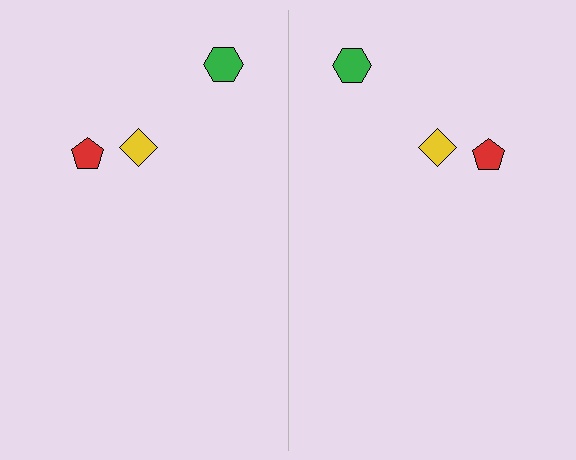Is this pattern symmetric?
Yes, this pattern has bilateral (reflection) symmetry.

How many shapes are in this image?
There are 6 shapes in this image.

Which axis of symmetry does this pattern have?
The pattern has a vertical axis of symmetry running through the center of the image.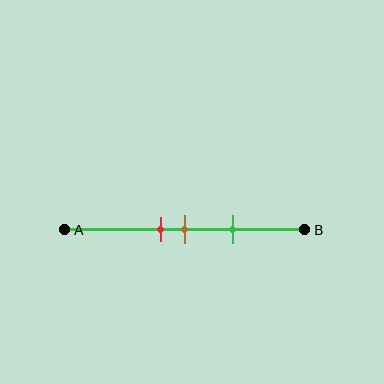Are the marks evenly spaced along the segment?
Yes, the marks are approximately evenly spaced.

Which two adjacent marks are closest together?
The red and brown marks are the closest adjacent pair.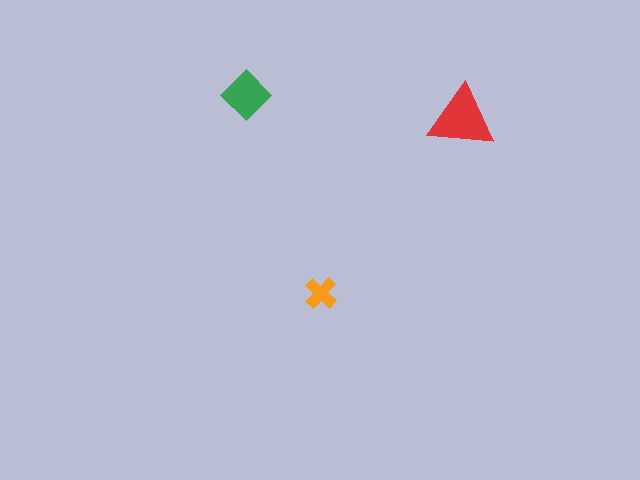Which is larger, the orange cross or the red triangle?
The red triangle.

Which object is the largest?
The red triangle.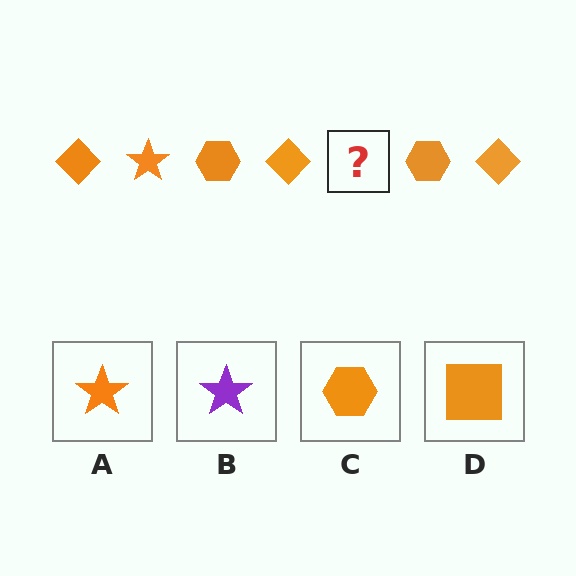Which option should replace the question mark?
Option A.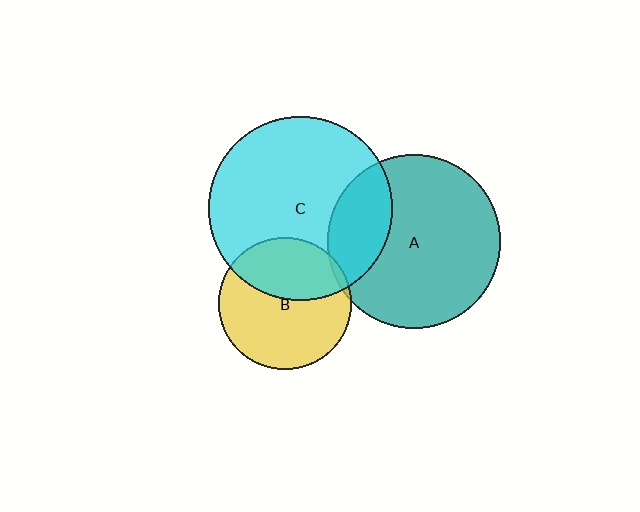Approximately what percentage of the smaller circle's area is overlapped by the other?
Approximately 25%.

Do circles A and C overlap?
Yes.